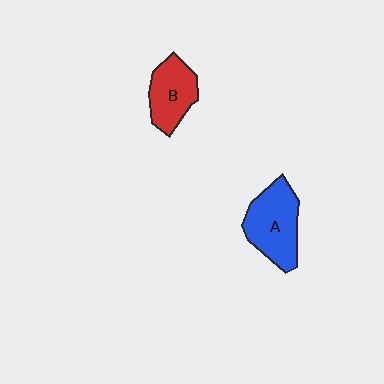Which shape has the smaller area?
Shape B (red).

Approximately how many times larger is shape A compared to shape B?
Approximately 1.3 times.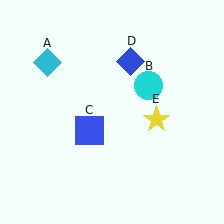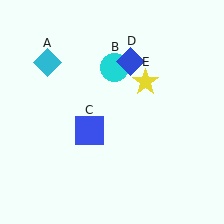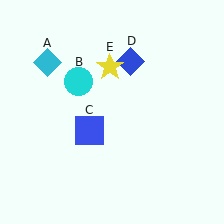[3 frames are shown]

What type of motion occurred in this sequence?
The cyan circle (object B), yellow star (object E) rotated counterclockwise around the center of the scene.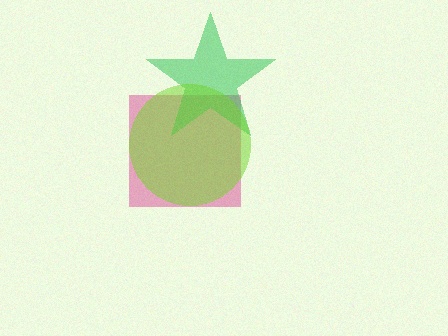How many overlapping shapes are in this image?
There are 3 overlapping shapes in the image.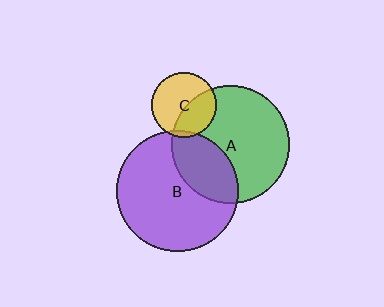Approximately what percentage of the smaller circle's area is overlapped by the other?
Approximately 5%.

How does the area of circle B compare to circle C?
Approximately 3.5 times.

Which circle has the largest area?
Circle B (purple).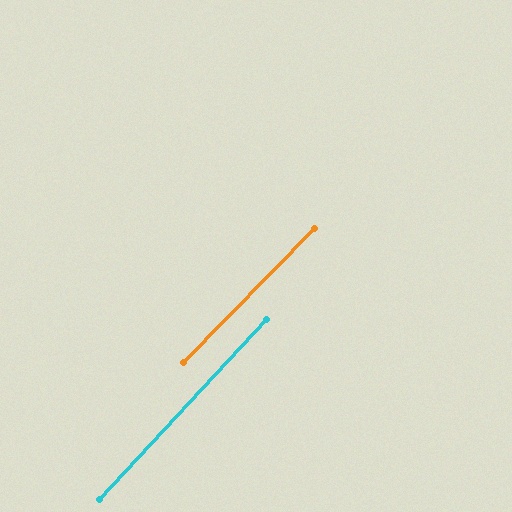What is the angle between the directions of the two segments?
Approximately 1 degree.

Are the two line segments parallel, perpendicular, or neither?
Parallel — their directions differ by only 1.4°.